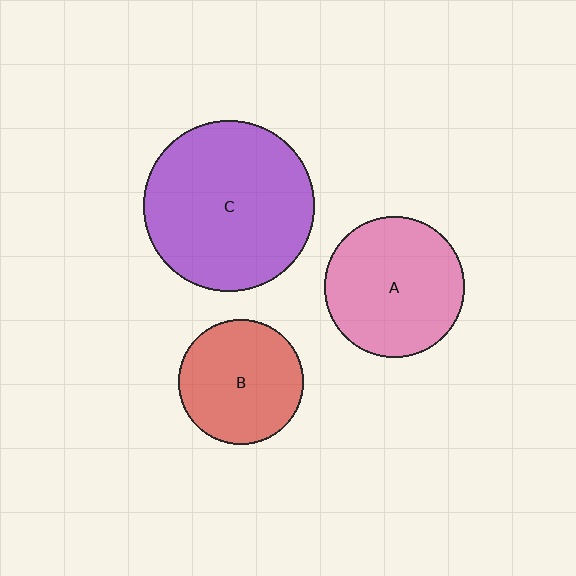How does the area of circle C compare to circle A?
Approximately 1.5 times.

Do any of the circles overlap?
No, none of the circles overlap.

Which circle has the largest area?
Circle C (purple).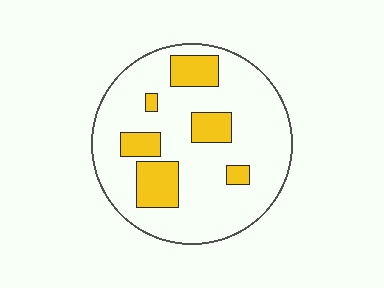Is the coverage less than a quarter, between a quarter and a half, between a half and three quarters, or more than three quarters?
Less than a quarter.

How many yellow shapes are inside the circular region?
6.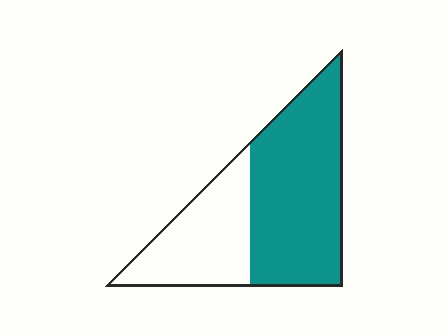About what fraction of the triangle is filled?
About five eighths (5/8).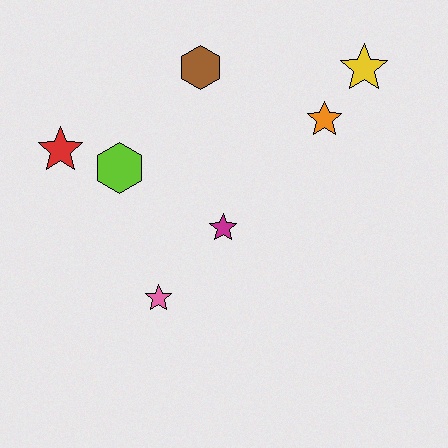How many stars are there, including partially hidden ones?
There are 5 stars.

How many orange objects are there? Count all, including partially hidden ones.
There is 1 orange object.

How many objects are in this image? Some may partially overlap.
There are 7 objects.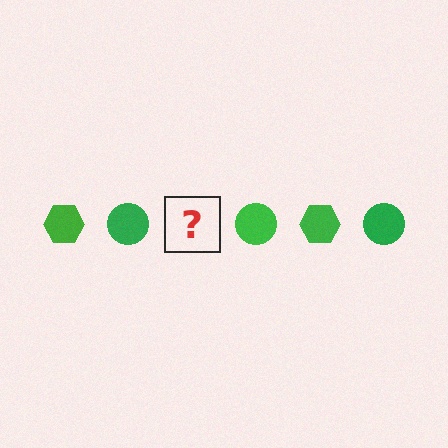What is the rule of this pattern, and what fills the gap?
The rule is that the pattern cycles through hexagon, circle shapes in green. The gap should be filled with a green hexagon.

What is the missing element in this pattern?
The missing element is a green hexagon.